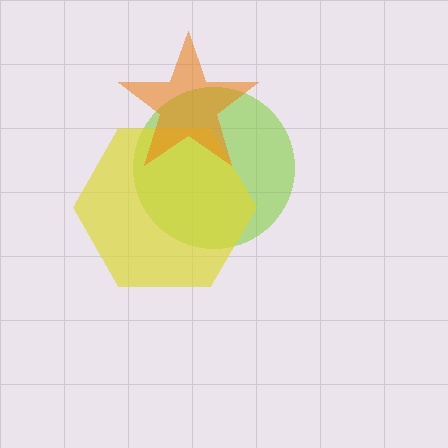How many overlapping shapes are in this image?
There are 3 overlapping shapes in the image.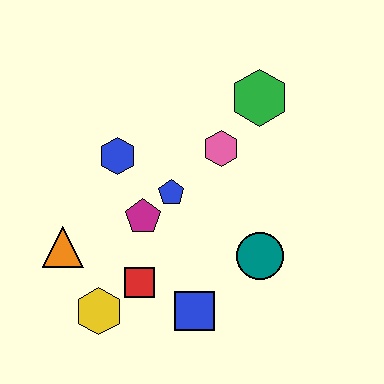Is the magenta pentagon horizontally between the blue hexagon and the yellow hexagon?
No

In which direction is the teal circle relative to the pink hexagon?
The teal circle is below the pink hexagon.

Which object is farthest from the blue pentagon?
The yellow hexagon is farthest from the blue pentagon.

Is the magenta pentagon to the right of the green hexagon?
No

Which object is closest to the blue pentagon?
The magenta pentagon is closest to the blue pentagon.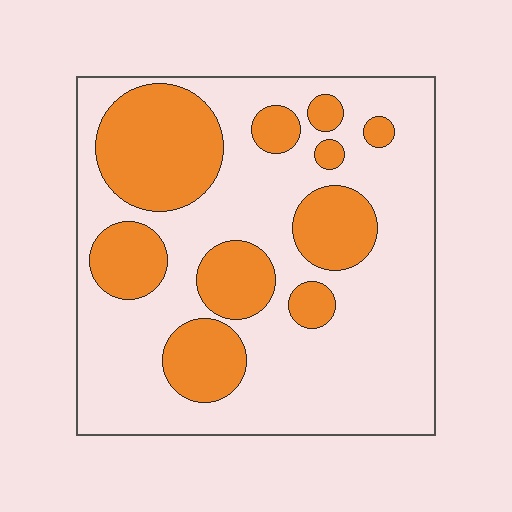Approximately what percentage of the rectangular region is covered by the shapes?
Approximately 30%.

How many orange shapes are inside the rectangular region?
10.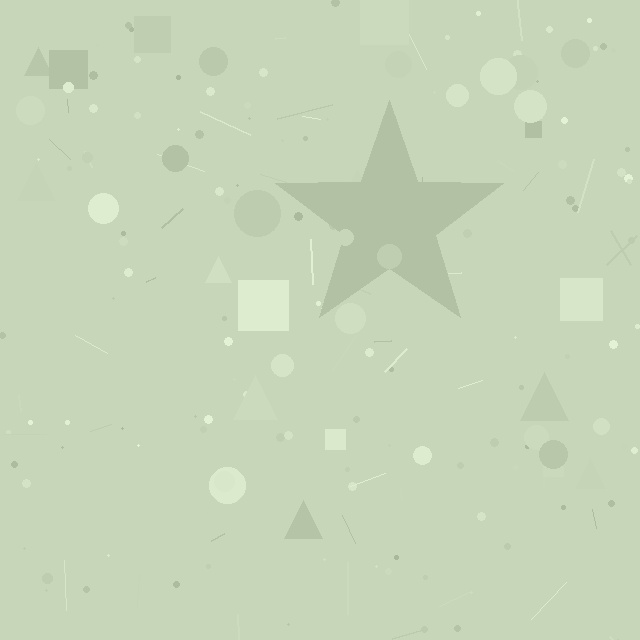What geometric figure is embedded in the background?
A star is embedded in the background.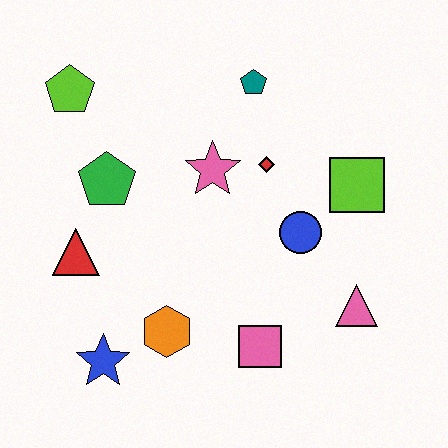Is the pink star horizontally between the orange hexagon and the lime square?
Yes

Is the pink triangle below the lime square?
Yes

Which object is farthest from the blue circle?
The lime pentagon is farthest from the blue circle.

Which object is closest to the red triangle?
The green pentagon is closest to the red triangle.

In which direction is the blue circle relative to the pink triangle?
The blue circle is above the pink triangle.